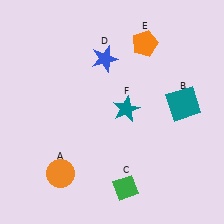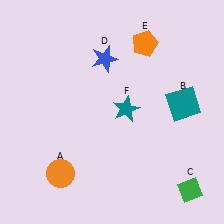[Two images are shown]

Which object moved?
The green diamond (C) moved right.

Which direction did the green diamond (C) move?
The green diamond (C) moved right.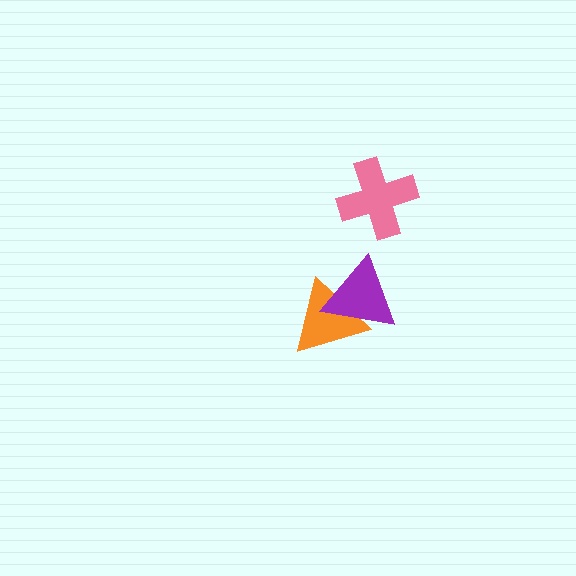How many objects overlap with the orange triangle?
1 object overlaps with the orange triangle.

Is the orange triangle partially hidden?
Yes, it is partially covered by another shape.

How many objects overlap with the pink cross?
0 objects overlap with the pink cross.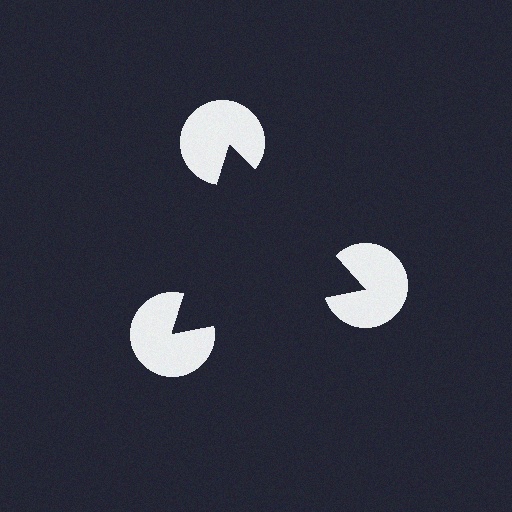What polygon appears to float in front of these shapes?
An illusory triangle — its edges are inferred from the aligned wedge cuts in the pac-man discs, not physically drawn.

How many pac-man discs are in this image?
There are 3 — one at each vertex of the illusory triangle.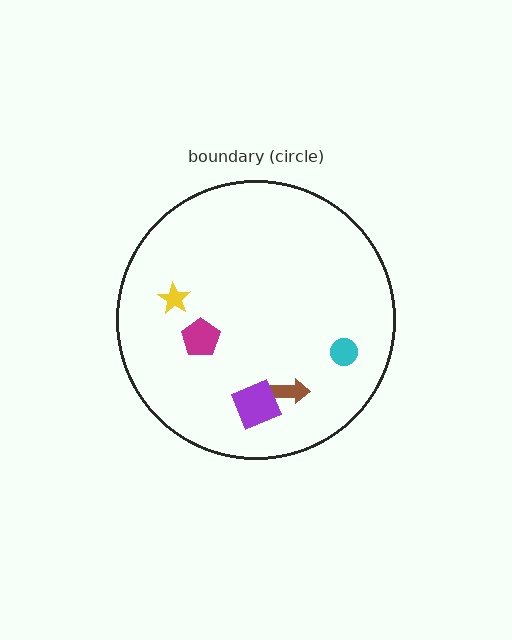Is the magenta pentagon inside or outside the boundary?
Inside.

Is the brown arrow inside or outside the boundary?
Inside.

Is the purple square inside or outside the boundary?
Inside.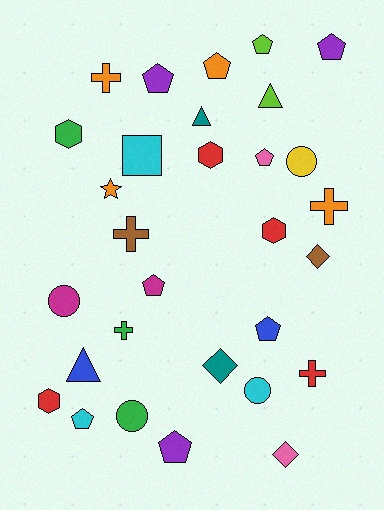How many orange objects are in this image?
There are 4 orange objects.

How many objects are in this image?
There are 30 objects.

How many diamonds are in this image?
There are 3 diamonds.